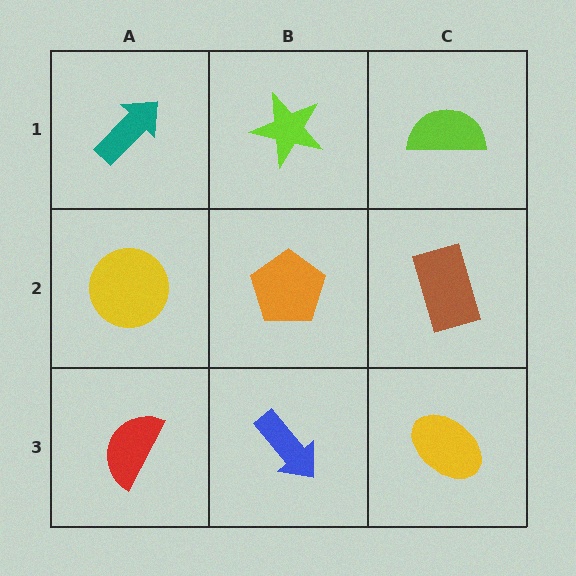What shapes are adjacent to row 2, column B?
A lime star (row 1, column B), a blue arrow (row 3, column B), a yellow circle (row 2, column A), a brown rectangle (row 2, column C).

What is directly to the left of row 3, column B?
A red semicircle.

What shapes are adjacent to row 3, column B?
An orange pentagon (row 2, column B), a red semicircle (row 3, column A), a yellow ellipse (row 3, column C).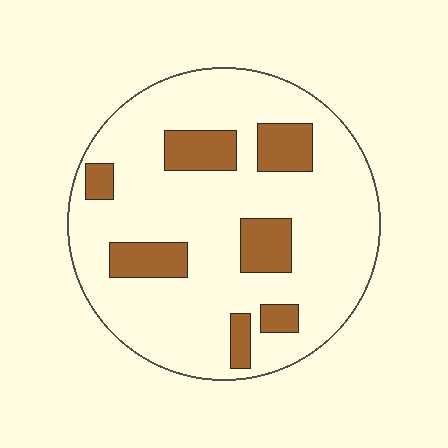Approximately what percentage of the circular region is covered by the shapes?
Approximately 20%.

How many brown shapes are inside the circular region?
7.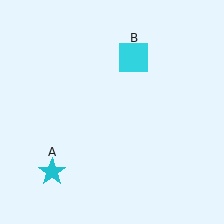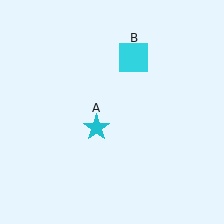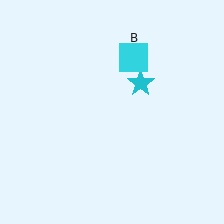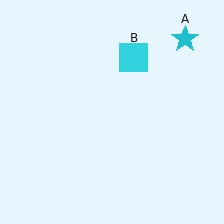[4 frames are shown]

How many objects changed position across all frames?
1 object changed position: cyan star (object A).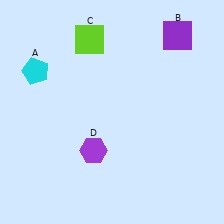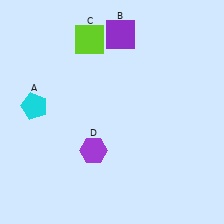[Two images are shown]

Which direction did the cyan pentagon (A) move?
The cyan pentagon (A) moved down.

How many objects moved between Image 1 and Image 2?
2 objects moved between the two images.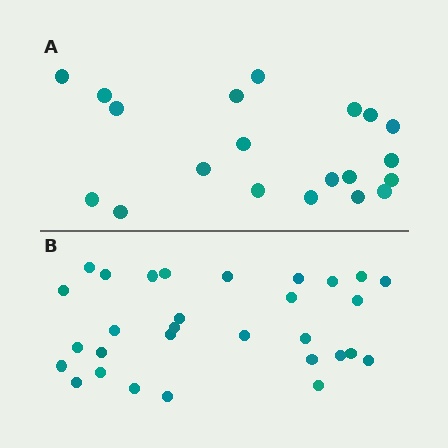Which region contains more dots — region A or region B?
Region B (the bottom region) has more dots.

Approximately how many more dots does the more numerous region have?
Region B has roughly 10 or so more dots than region A.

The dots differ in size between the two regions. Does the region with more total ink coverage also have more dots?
No. Region A has more total ink coverage because its dots are larger, but region B actually contains more individual dots. Total area can be misleading — the number of items is what matters here.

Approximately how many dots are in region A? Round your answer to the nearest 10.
About 20 dots.